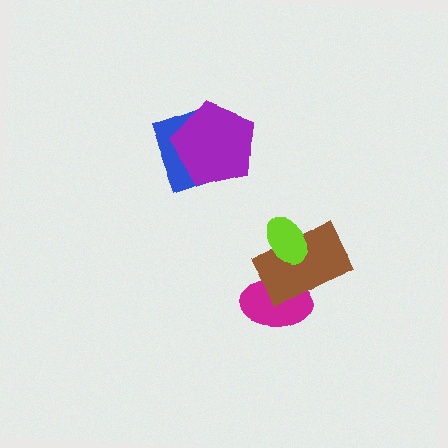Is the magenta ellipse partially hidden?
Yes, it is partially covered by another shape.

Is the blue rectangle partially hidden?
Yes, it is partially covered by another shape.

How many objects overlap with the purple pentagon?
1 object overlaps with the purple pentagon.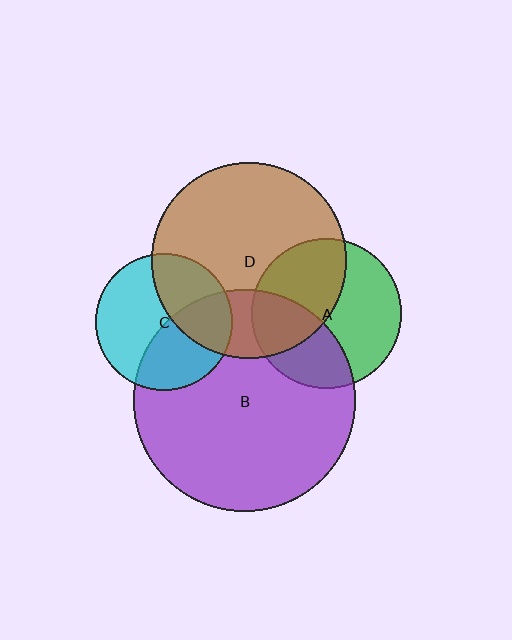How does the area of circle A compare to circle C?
Approximately 1.2 times.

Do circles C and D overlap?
Yes.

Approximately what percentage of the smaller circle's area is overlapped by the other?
Approximately 35%.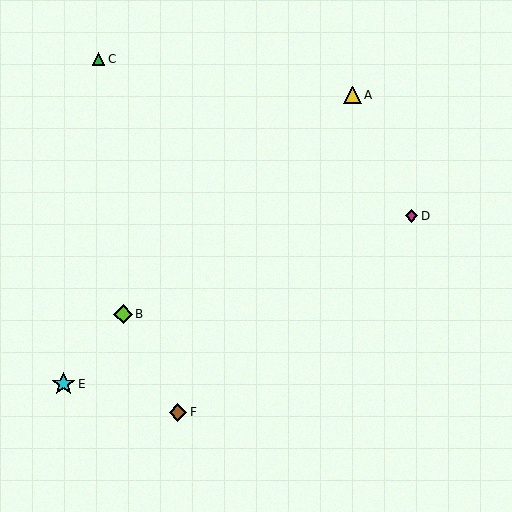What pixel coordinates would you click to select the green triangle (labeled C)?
Click at (98, 59) to select the green triangle C.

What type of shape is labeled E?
Shape E is a cyan star.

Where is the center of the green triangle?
The center of the green triangle is at (98, 59).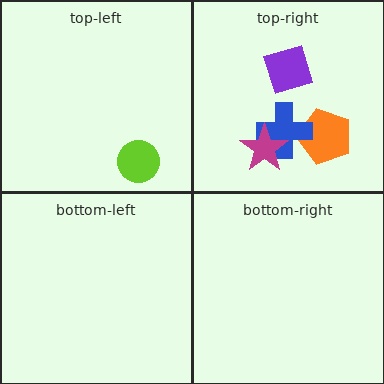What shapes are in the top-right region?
The purple square, the orange pentagon, the blue cross, the magenta star.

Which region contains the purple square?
The top-right region.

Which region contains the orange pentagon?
The top-right region.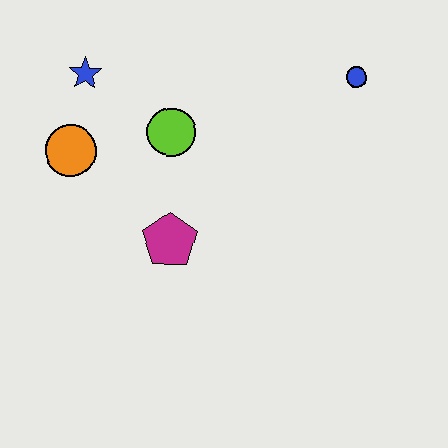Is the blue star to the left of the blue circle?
Yes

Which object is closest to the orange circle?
The blue star is closest to the orange circle.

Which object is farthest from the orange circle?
The blue circle is farthest from the orange circle.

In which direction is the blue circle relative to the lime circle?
The blue circle is to the right of the lime circle.